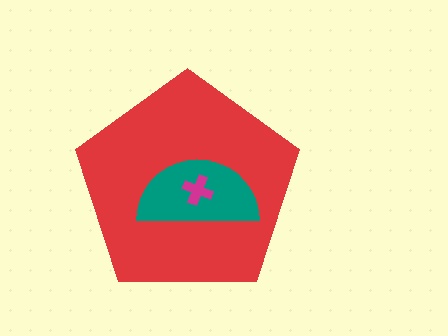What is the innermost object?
The magenta cross.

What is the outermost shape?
The red pentagon.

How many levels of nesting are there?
3.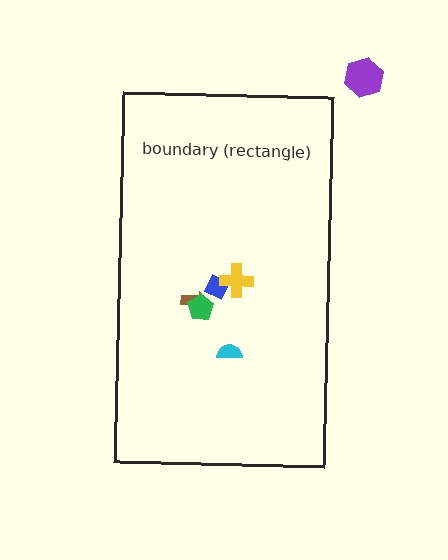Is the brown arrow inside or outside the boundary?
Inside.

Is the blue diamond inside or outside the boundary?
Inside.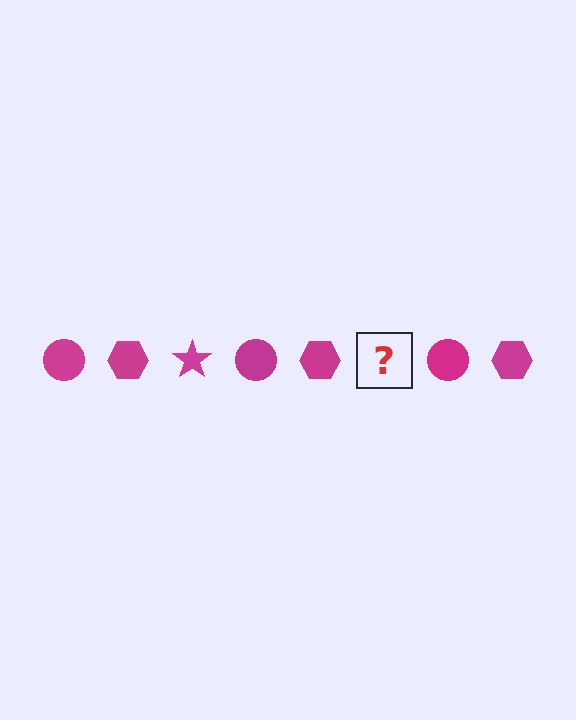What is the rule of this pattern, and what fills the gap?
The rule is that the pattern cycles through circle, hexagon, star shapes in magenta. The gap should be filled with a magenta star.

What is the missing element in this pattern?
The missing element is a magenta star.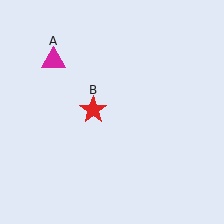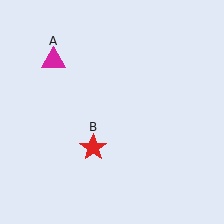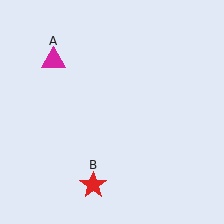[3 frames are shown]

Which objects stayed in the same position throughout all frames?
Magenta triangle (object A) remained stationary.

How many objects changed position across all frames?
1 object changed position: red star (object B).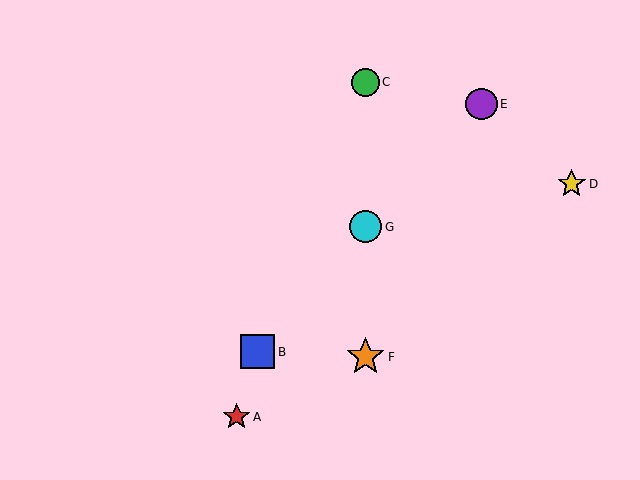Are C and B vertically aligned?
No, C is at x≈366 and B is at x≈258.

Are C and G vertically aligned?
Yes, both are at x≈366.